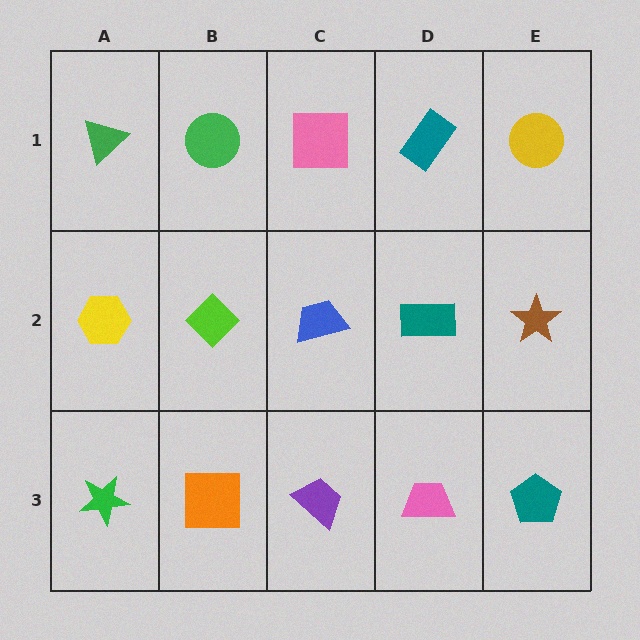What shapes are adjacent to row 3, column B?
A lime diamond (row 2, column B), a green star (row 3, column A), a purple trapezoid (row 3, column C).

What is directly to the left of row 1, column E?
A teal rectangle.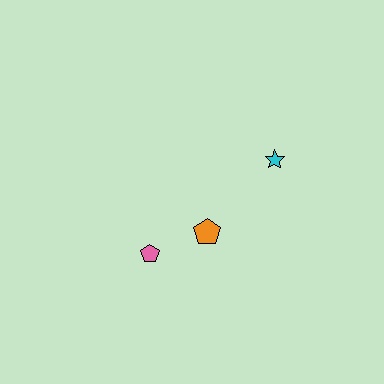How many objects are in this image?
There are 3 objects.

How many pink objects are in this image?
There is 1 pink object.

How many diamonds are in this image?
There are no diamonds.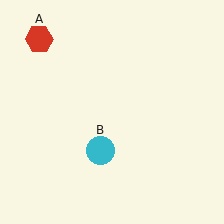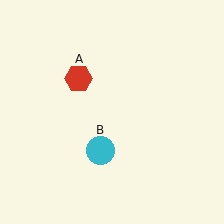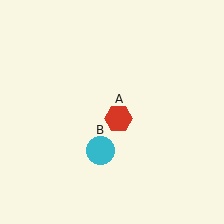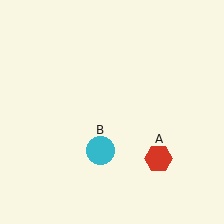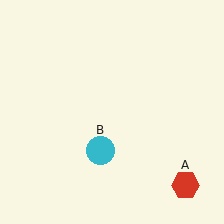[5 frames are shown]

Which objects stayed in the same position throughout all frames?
Cyan circle (object B) remained stationary.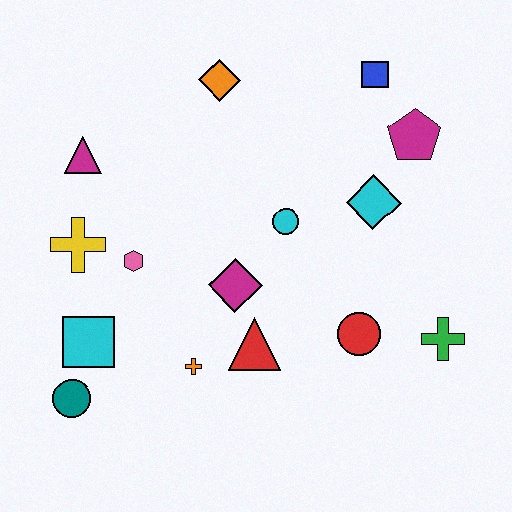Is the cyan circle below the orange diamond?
Yes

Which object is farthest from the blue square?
The teal circle is farthest from the blue square.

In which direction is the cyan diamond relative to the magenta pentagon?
The cyan diamond is below the magenta pentagon.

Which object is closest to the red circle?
The green cross is closest to the red circle.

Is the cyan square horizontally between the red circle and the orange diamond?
No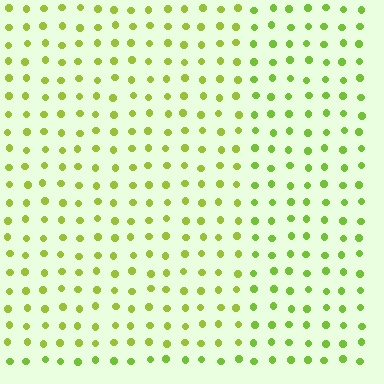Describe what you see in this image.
The image is filled with small lime elements in a uniform arrangement. A rectangle-shaped region is visible where the elements are tinted to a slightly different hue, forming a subtle color boundary.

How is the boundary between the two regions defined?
The boundary is defined purely by a slight shift in hue (about 16 degrees). Spacing, size, and orientation are identical on both sides.